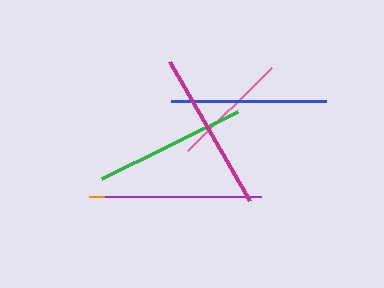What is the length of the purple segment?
The purple segment is approximately 156 pixels long.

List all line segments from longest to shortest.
From longest to shortest: magenta, purple, blue, green, pink, orange.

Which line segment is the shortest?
The orange line is the shortest at approximately 87 pixels.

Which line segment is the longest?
The magenta line is the longest at approximately 161 pixels.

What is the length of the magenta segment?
The magenta segment is approximately 161 pixels long.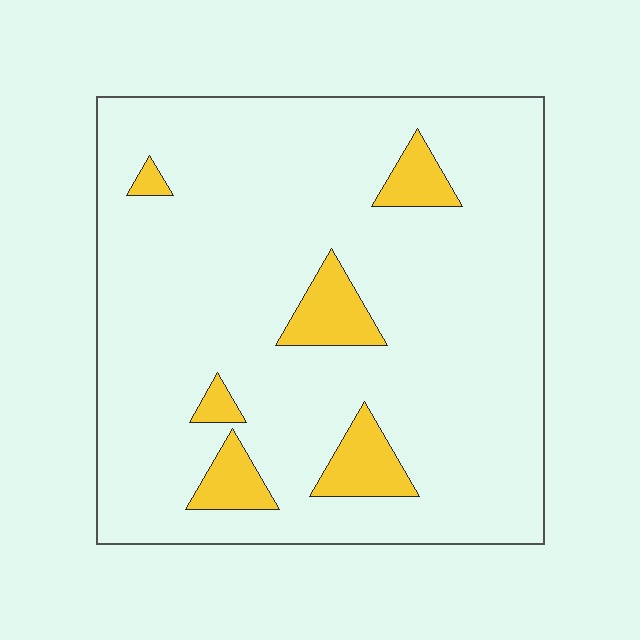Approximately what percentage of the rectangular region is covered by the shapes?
Approximately 10%.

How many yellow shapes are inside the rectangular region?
6.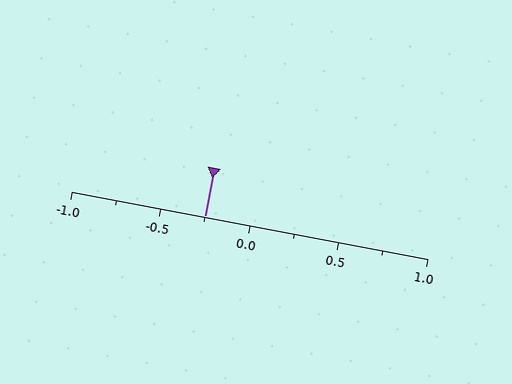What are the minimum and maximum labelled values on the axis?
The axis runs from -1.0 to 1.0.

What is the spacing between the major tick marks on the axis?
The major ticks are spaced 0.5 apart.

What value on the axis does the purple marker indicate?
The marker indicates approximately -0.25.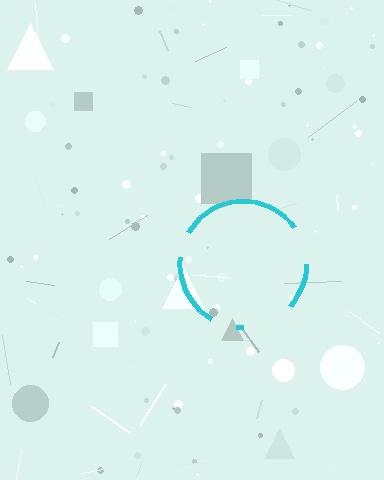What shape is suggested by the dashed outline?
The dashed outline suggests a circle.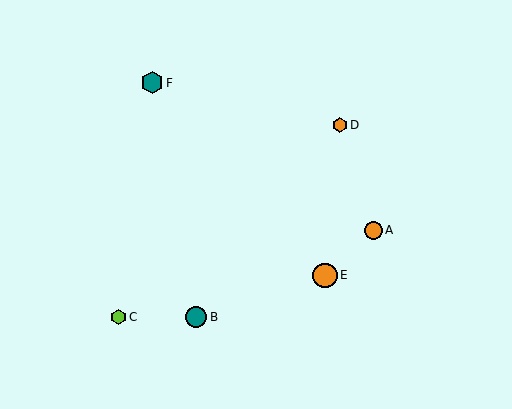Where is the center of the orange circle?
The center of the orange circle is at (325, 275).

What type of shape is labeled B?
Shape B is a teal circle.